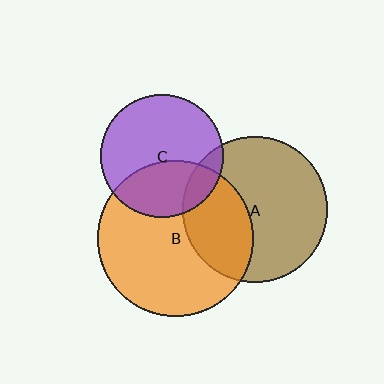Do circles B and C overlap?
Yes.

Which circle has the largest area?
Circle B (orange).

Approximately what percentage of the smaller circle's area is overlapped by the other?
Approximately 35%.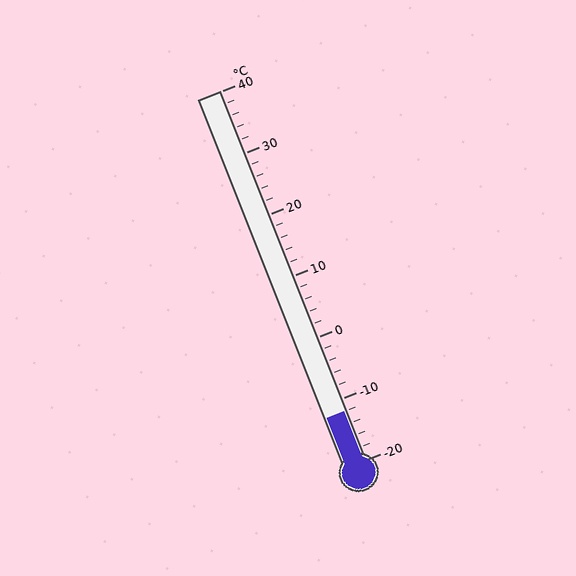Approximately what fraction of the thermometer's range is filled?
The thermometer is filled to approximately 15% of its range.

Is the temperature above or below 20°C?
The temperature is below 20°C.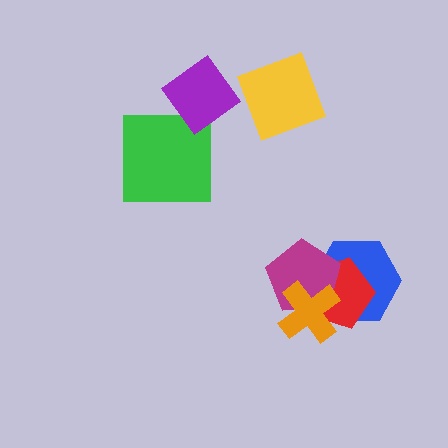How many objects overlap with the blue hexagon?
3 objects overlap with the blue hexagon.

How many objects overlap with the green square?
1 object overlaps with the green square.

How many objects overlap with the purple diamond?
1 object overlaps with the purple diamond.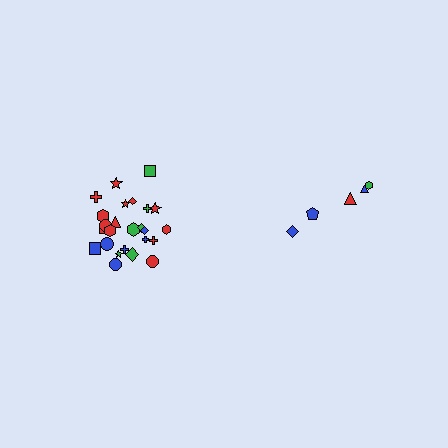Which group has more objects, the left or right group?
The left group.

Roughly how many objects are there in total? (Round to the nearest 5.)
Roughly 30 objects in total.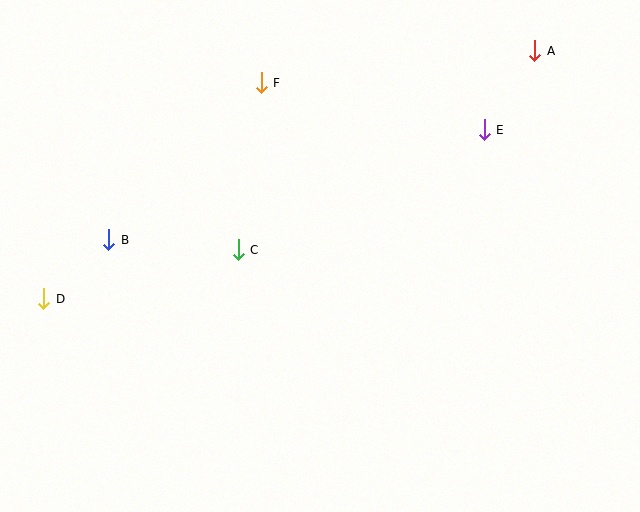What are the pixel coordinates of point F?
Point F is at (261, 83).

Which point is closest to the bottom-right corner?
Point E is closest to the bottom-right corner.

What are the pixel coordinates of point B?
Point B is at (109, 240).